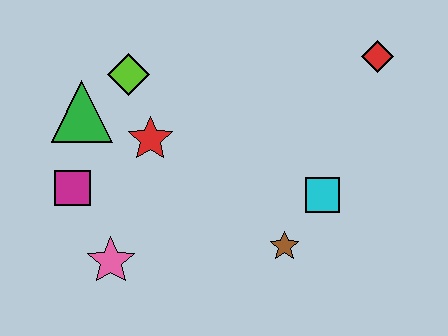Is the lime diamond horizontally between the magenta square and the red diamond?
Yes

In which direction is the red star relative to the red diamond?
The red star is to the left of the red diamond.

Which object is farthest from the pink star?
The red diamond is farthest from the pink star.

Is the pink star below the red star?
Yes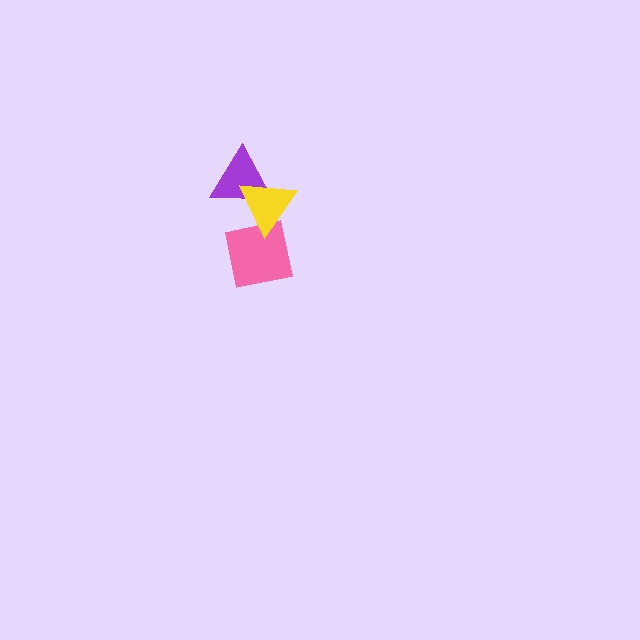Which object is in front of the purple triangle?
The yellow triangle is in front of the purple triangle.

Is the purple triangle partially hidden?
Yes, it is partially covered by another shape.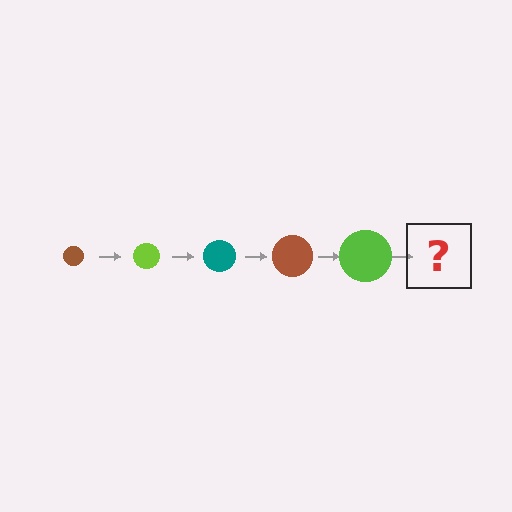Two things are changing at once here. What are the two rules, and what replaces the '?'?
The two rules are that the circle grows larger each step and the color cycles through brown, lime, and teal. The '?' should be a teal circle, larger than the previous one.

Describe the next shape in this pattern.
It should be a teal circle, larger than the previous one.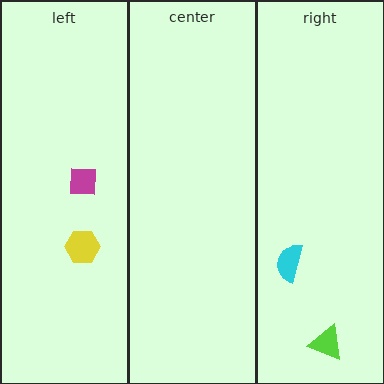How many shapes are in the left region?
2.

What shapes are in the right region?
The lime triangle, the cyan semicircle.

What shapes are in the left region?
The yellow hexagon, the magenta square.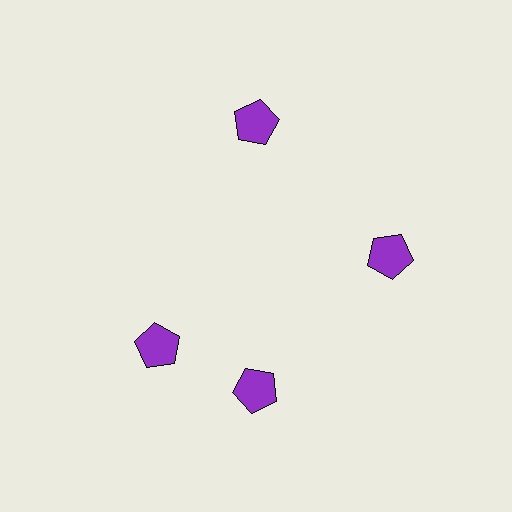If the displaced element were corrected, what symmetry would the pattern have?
It would have 4-fold rotational symmetry — the pattern would map onto itself every 90 degrees.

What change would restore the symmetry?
The symmetry would be restored by rotating it back into even spacing with its neighbors so that all 4 pentagons sit at equal angles and equal distance from the center.